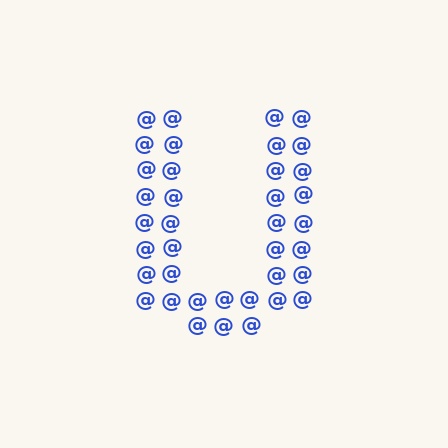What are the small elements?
The small elements are at signs.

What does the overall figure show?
The overall figure shows the letter U.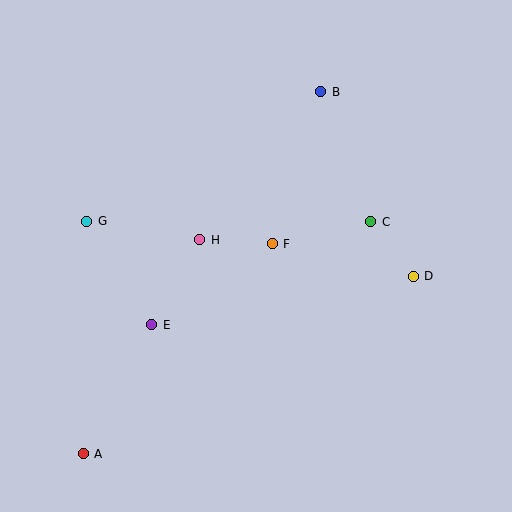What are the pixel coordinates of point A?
Point A is at (83, 454).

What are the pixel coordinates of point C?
Point C is at (371, 222).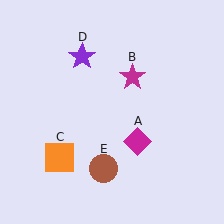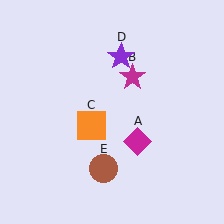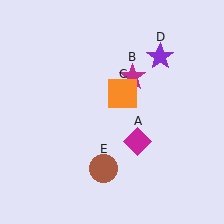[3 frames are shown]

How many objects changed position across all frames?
2 objects changed position: orange square (object C), purple star (object D).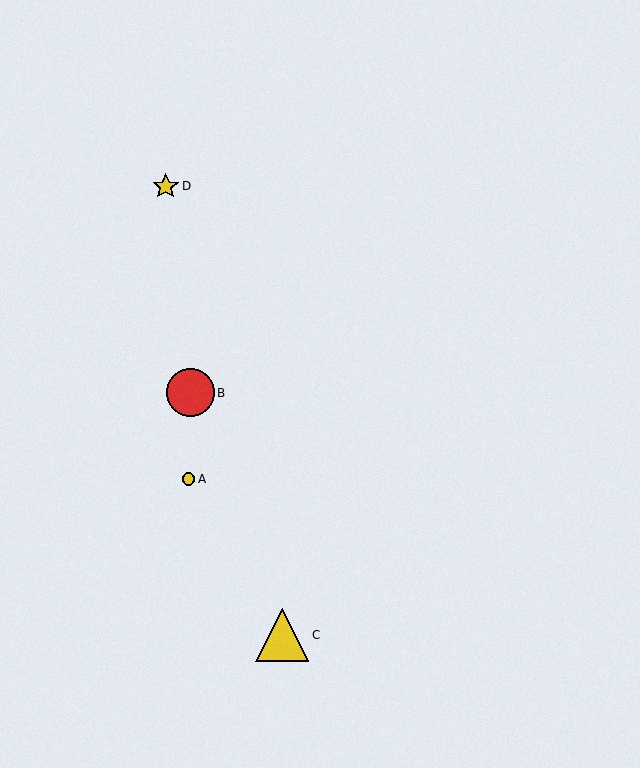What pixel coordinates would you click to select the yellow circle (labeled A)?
Click at (189, 479) to select the yellow circle A.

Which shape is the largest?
The yellow triangle (labeled C) is the largest.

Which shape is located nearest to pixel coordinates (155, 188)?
The yellow star (labeled D) at (166, 186) is nearest to that location.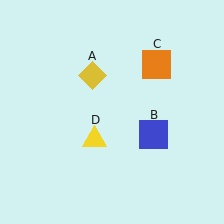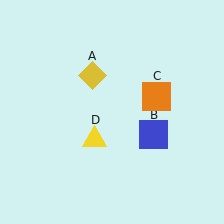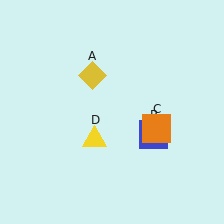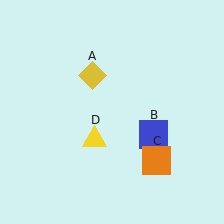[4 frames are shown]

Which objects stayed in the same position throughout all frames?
Yellow diamond (object A) and blue square (object B) and yellow triangle (object D) remained stationary.